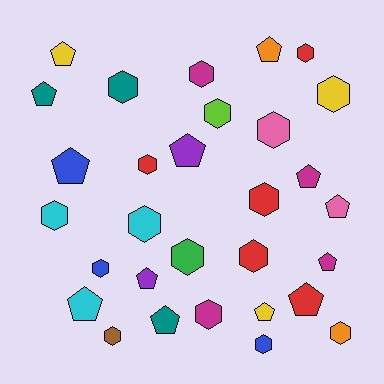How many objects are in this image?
There are 30 objects.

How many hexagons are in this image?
There are 17 hexagons.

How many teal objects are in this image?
There are 3 teal objects.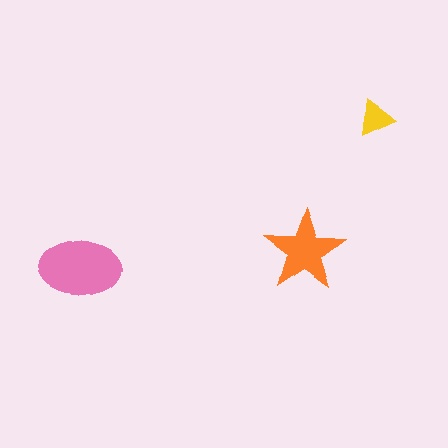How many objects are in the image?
There are 3 objects in the image.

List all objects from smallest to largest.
The yellow triangle, the orange star, the pink ellipse.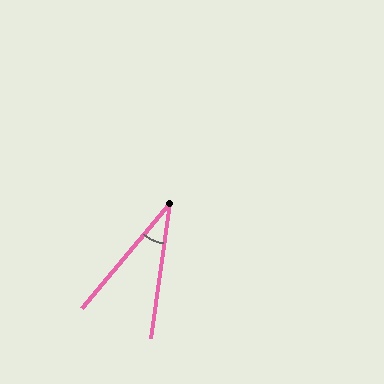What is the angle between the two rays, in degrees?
Approximately 32 degrees.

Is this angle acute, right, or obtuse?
It is acute.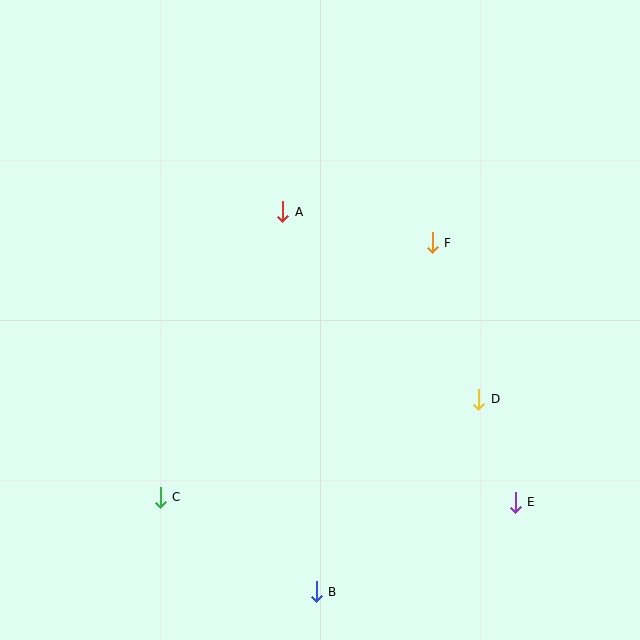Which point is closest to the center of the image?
Point A at (283, 212) is closest to the center.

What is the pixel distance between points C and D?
The distance between C and D is 333 pixels.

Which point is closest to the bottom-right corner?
Point E is closest to the bottom-right corner.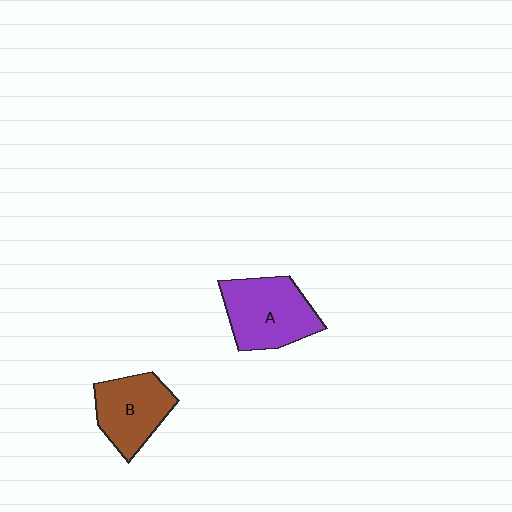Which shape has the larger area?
Shape A (purple).